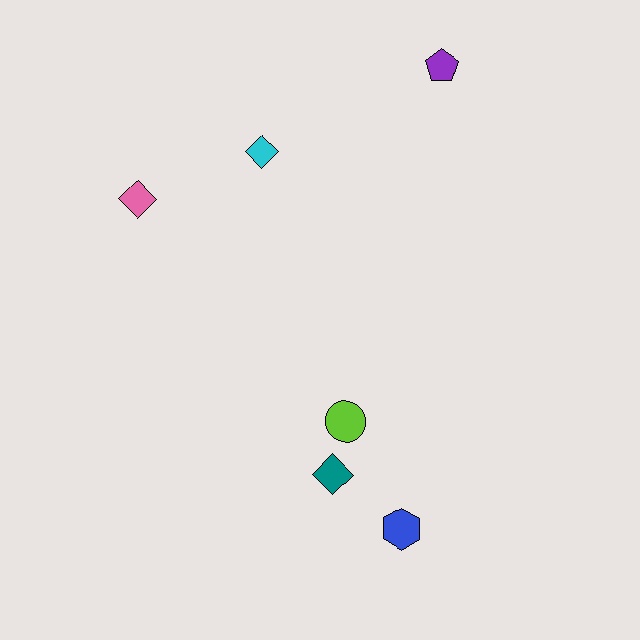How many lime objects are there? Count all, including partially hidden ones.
There is 1 lime object.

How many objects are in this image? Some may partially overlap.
There are 6 objects.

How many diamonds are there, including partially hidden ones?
There are 3 diamonds.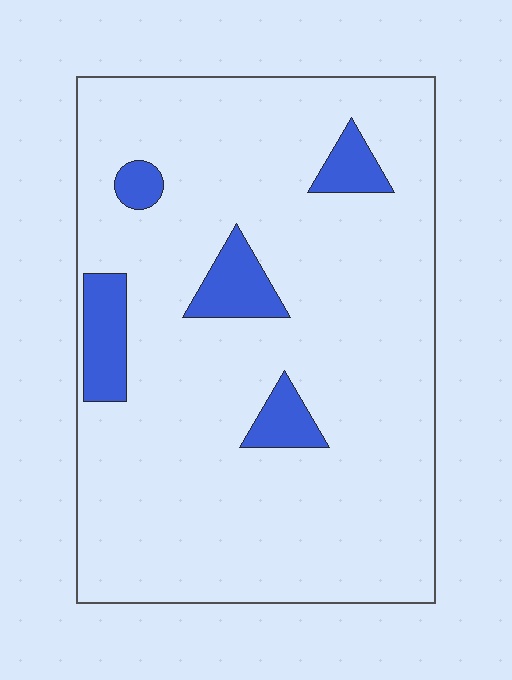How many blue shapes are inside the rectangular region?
5.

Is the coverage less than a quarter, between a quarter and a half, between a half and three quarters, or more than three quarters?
Less than a quarter.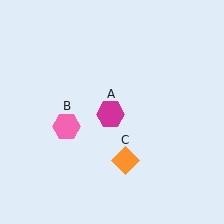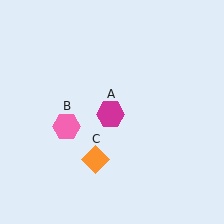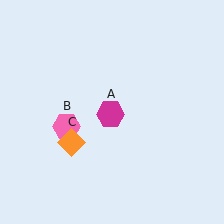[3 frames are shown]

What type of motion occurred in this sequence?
The orange diamond (object C) rotated clockwise around the center of the scene.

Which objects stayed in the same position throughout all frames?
Magenta hexagon (object A) and pink hexagon (object B) remained stationary.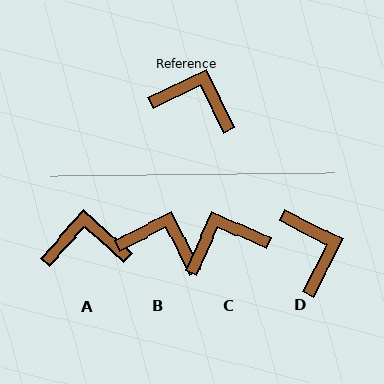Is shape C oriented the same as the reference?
No, it is off by about 40 degrees.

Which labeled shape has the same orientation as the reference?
B.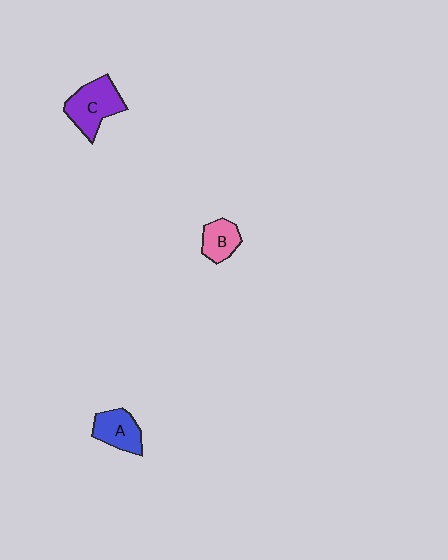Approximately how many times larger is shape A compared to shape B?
Approximately 1.3 times.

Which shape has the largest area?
Shape C (purple).